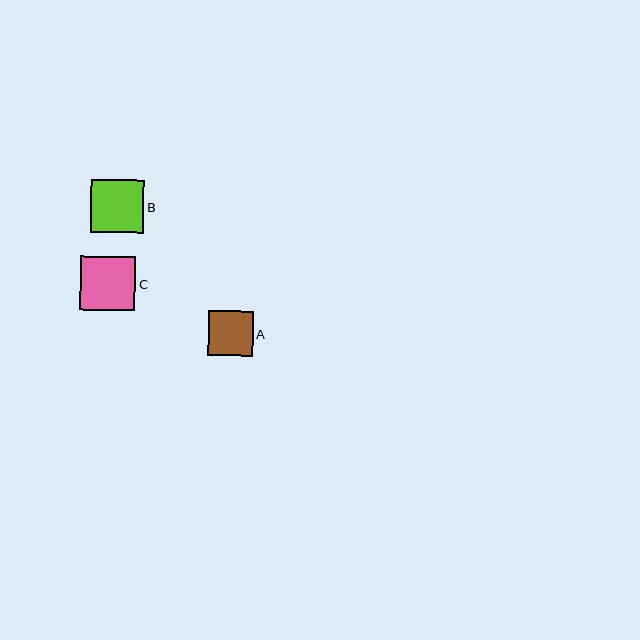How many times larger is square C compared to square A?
Square C is approximately 1.2 times the size of square A.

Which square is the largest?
Square C is the largest with a size of approximately 55 pixels.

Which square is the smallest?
Square A is the smallest with a size of approximately 45 pixels.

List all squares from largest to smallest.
From largest to smallest: C, B, A.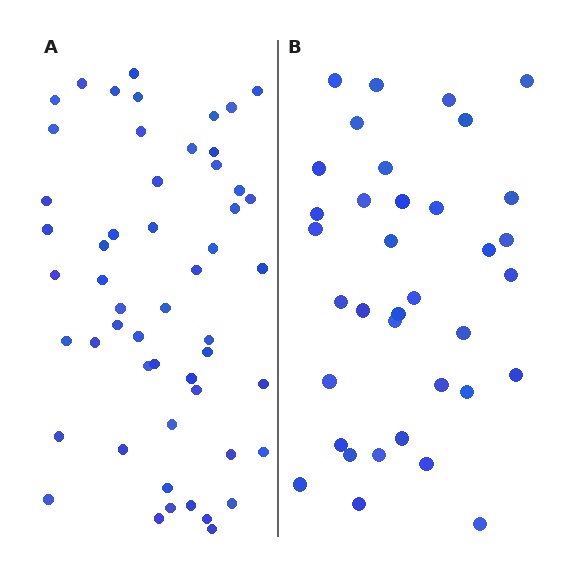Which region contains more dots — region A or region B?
Region A (the left region) has more dots.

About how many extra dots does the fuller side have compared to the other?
Region A has approximately 15 more dots than region B.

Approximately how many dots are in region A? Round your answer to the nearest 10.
About 50 dots. (The exact count is 53, which rounds to 50.)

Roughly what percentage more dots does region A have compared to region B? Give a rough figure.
About 45% more.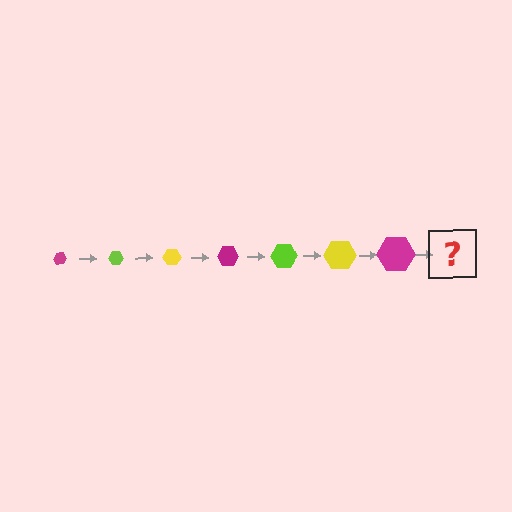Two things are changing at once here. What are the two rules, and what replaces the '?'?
The two rules are that the hexagon grows larger each step and the color cycles through magenta, lime, and yellow. The '?' should be a lime hexagon, larger than the previous one.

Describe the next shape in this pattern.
It should be a lime hexagon, larger than the previous one.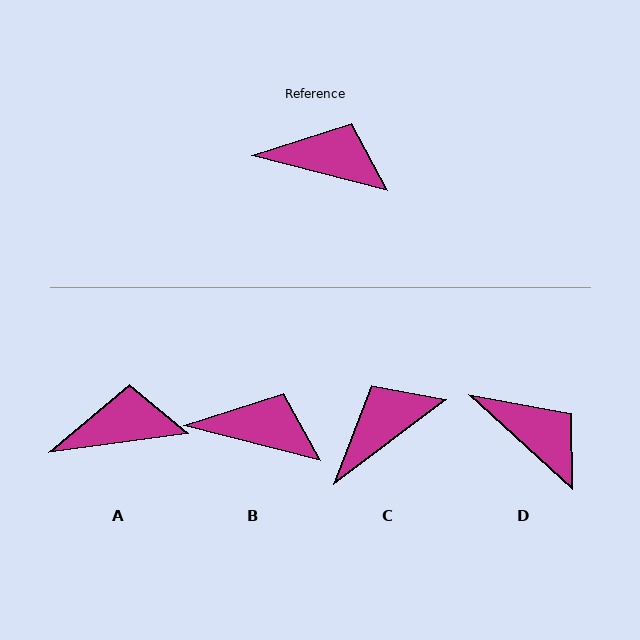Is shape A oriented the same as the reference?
No, it is off by about 22 degrees.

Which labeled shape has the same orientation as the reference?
B.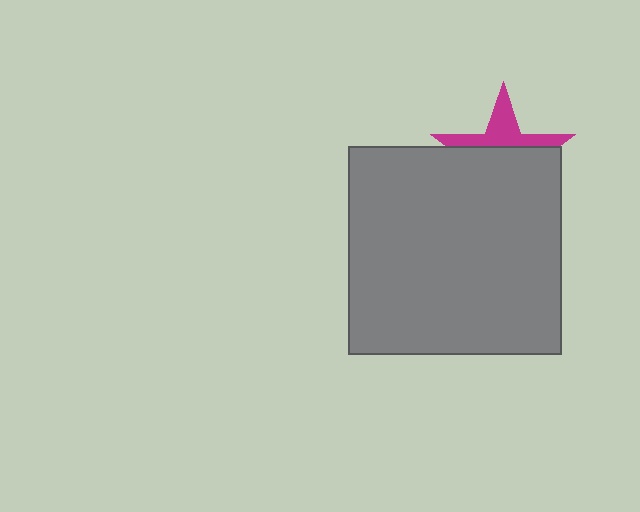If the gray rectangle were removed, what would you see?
You would see the complete magenta star.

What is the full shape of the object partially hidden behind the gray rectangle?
The partially hidden object is a magenta star.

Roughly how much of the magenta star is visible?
A small part of it is visible (roughly 37%).